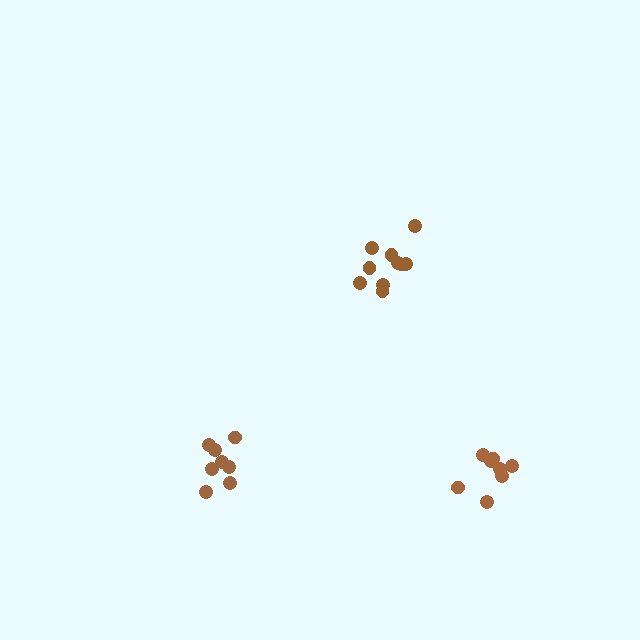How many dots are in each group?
Group 1: 8 dots, Group 2: 8 dots, Group 3: 10 dots (26 total).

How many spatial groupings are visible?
There are 3 spatial groupings.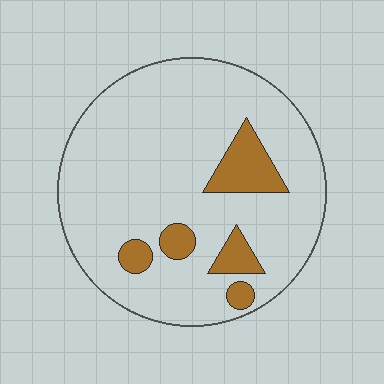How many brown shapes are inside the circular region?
5.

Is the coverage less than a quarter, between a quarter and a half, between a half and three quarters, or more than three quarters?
Less than a quarter.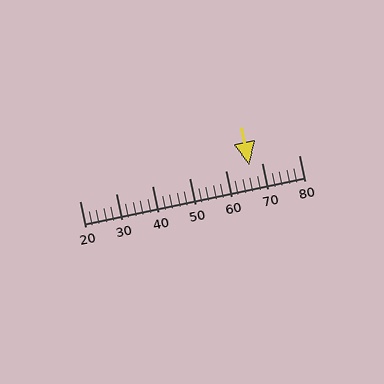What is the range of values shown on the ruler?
The ruler shows values from 20 to 80.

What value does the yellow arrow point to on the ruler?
The yellow arrow points to approximately 66.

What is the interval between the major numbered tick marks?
The major tick marks are spaced 10 units apart.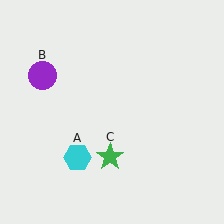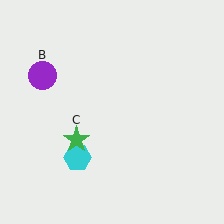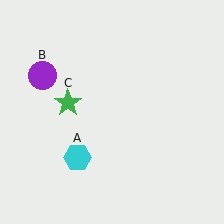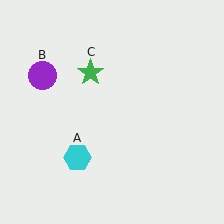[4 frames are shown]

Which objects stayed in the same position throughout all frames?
Cyan hexagon (object A) and purple circle (object B) remained stationary.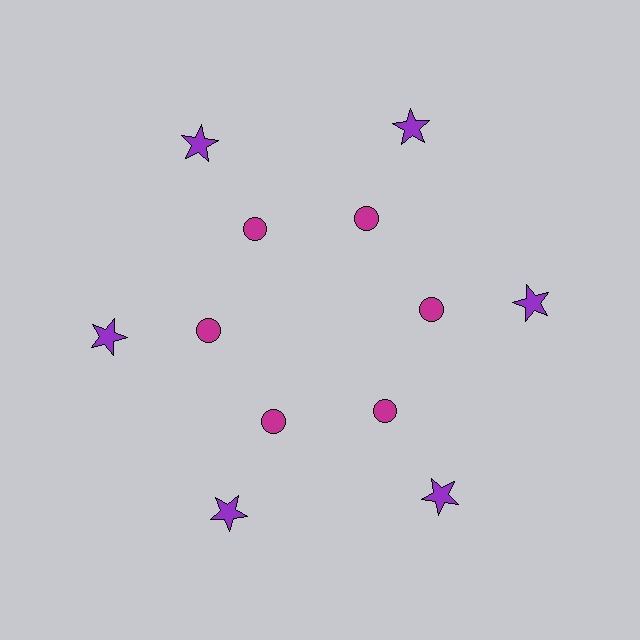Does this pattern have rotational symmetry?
Yes, this pattern has 6-fold rotational symmetry. It looks the same after rotating 60 degrees around the center.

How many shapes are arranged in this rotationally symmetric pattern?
There are 12 shapes, arranged in 6 groups of 2.